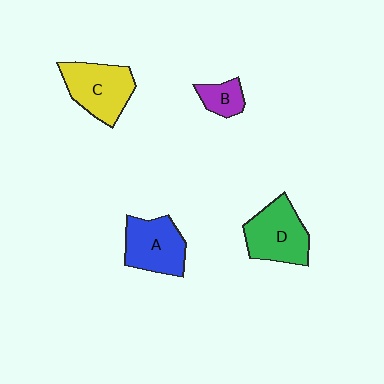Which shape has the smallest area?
Shape B (purple).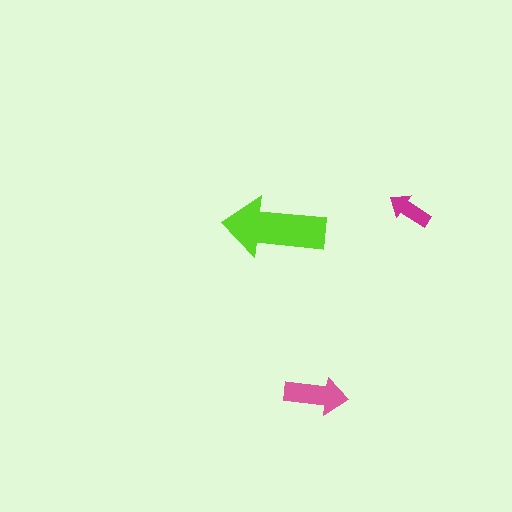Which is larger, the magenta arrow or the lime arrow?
The lime one.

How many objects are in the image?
There are 3 objects in the image.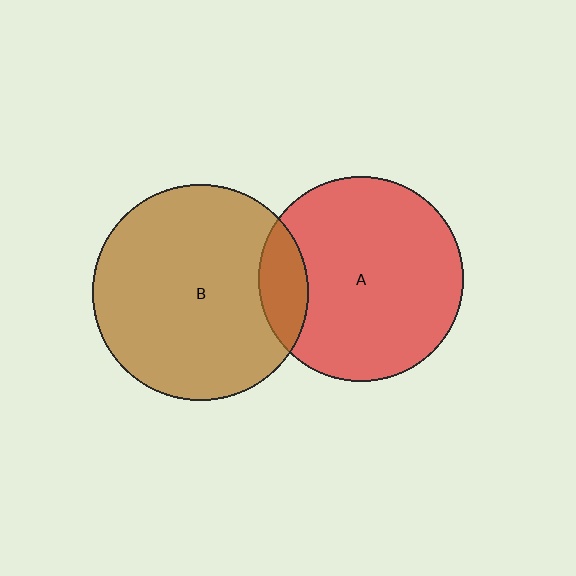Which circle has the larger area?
Circle B (brown).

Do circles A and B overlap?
Yes.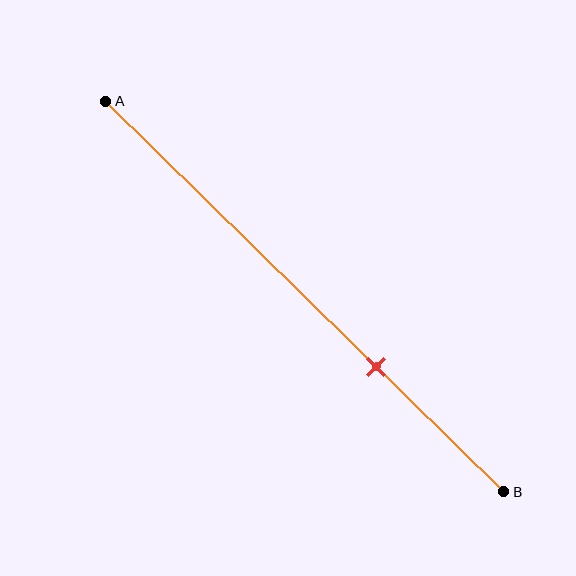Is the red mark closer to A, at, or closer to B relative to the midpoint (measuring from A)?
The red mark is closer to point B than the midpoint of segment AB.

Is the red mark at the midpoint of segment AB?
No, the mark is at about 70% from A, not at the 50% midpoint.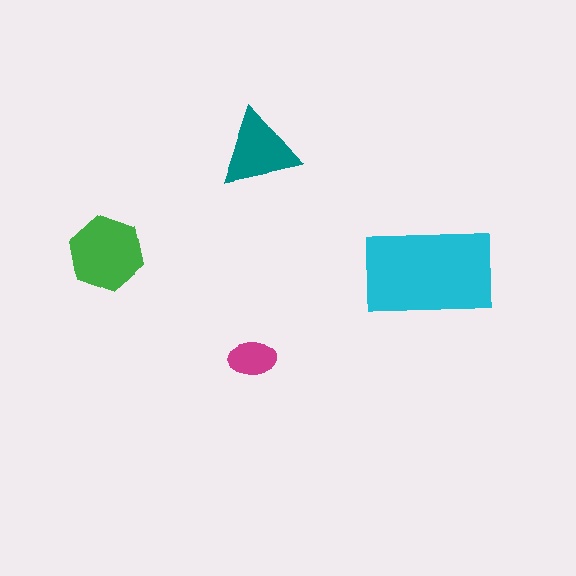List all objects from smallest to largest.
The magenta ellipse, the teal triangle, the green hexagon, the cyan rectangle.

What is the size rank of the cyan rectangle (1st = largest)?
1st.